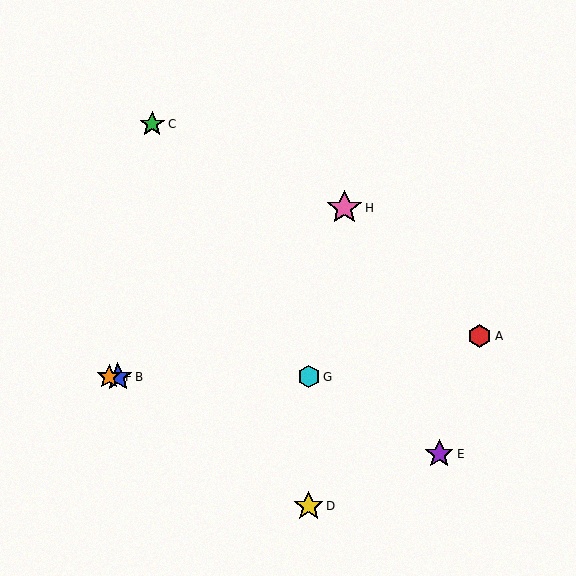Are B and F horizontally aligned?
Yes, both are at y≈377.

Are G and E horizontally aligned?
No, G is at y≈377 and E is at y≈454.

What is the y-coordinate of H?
Object H is at y≈208.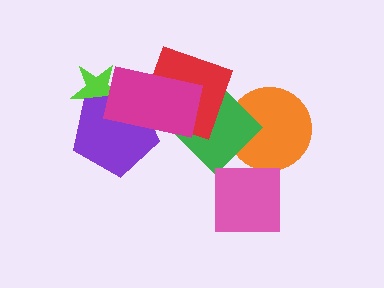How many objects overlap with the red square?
2 objects overlap with the red square.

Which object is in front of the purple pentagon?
The magenta rectangle is in front of the purple pentagon.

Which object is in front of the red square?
The magenta rectangle is in front of the red square.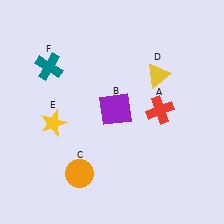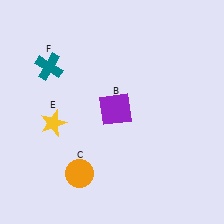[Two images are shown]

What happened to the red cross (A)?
The red cross (A) was removed in Image 2. It was in the top-right area of Image 1.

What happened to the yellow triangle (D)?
The yellow triangle (D) was removed in Image 2. It was in the top-right area of Image 1.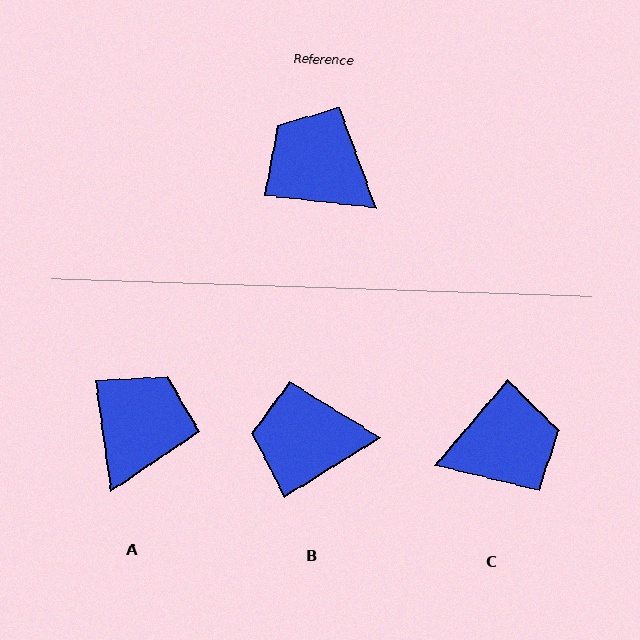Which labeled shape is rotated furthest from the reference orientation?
C, about 124 degrees away.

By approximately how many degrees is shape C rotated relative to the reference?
Approximately 124 degrees clockwise.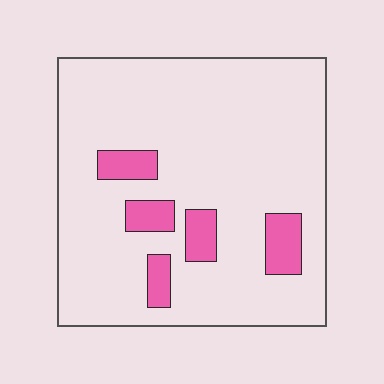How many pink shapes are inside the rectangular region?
5.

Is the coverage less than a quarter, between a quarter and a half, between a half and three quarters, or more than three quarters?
Less than a quarter.